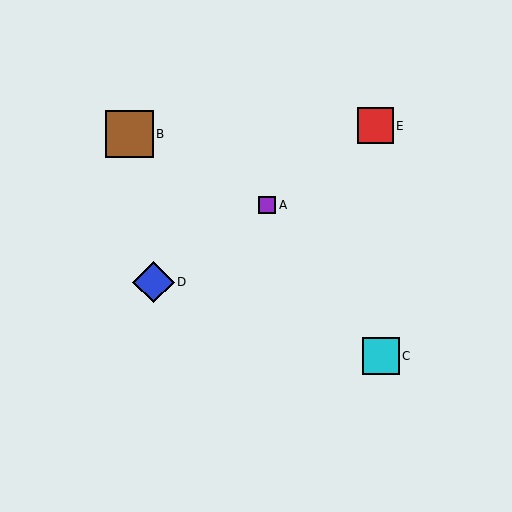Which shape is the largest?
The brown square (labeled B) is the largest.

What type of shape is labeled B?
Shape B is a brown square.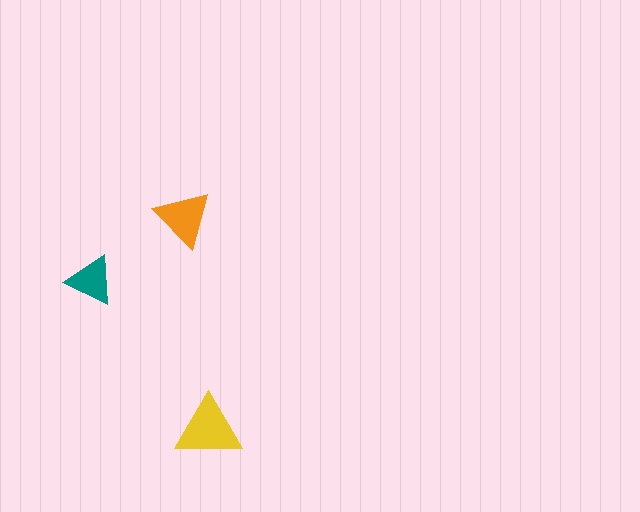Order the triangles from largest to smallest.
the yellow one, the orange one, the teal one.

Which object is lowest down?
The yellow triangle is bottommost.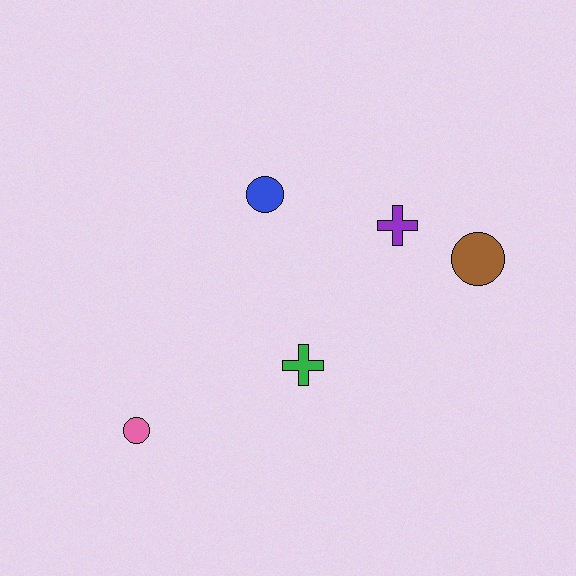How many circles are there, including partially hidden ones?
There are 3 circles.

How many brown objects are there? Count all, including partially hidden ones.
There is 1 brown object.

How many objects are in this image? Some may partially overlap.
There are 5 objects.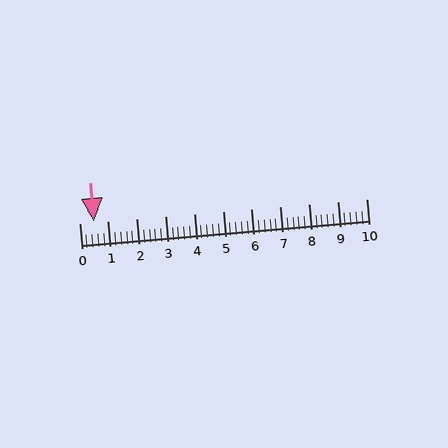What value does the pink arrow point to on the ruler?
The pink arrow points to approximately 0.5.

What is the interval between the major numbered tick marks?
The major tick marks are spaced 1 units apart.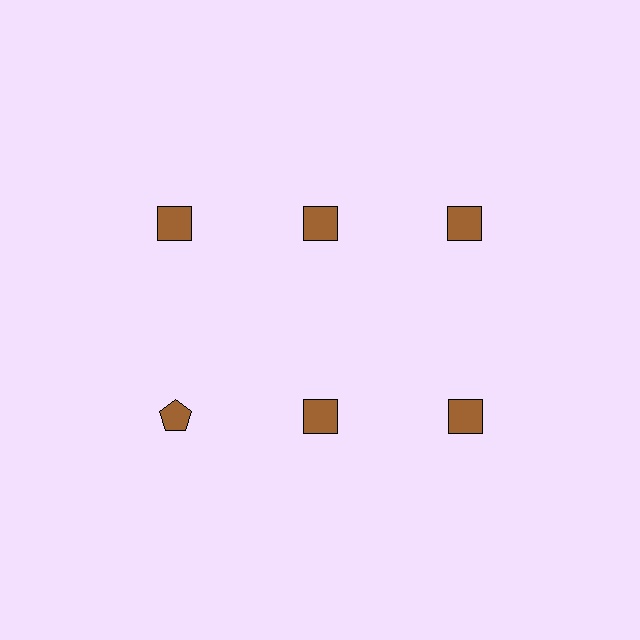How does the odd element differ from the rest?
It has a different shape: pentagon instead of square.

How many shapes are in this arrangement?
There are 6 shapes arranged in a grid pattern.